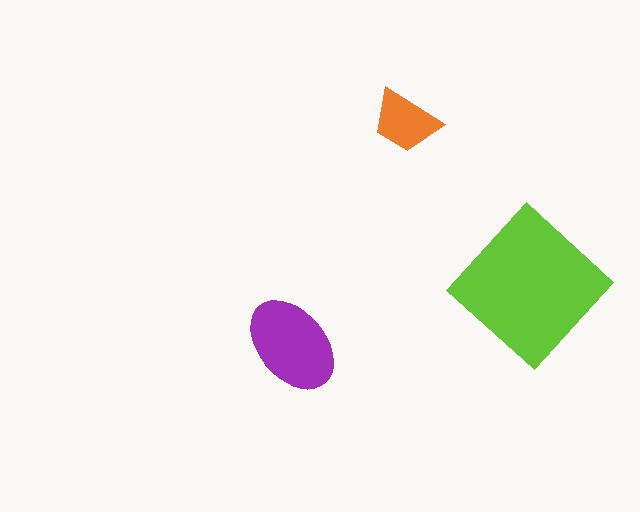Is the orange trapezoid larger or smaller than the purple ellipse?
Smaller.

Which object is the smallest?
The orange trapezoid.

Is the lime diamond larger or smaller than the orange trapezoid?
Larger.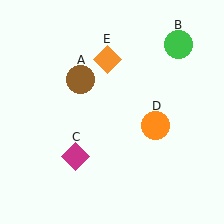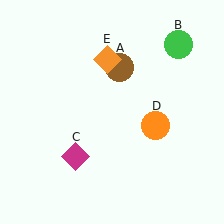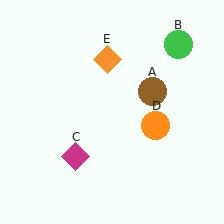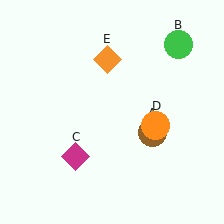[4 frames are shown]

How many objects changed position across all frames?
1 object changed position: brown circle (object A).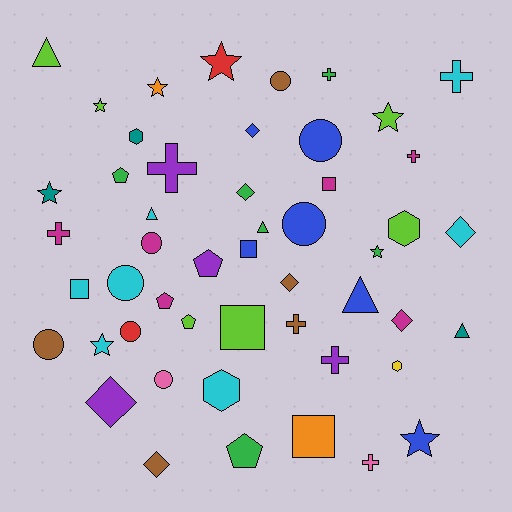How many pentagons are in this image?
There are 5 pentagons.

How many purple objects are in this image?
There are 4 purple objects.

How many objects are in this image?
There are 50 objects.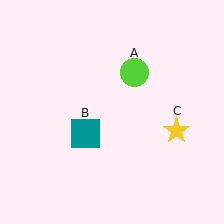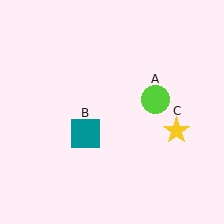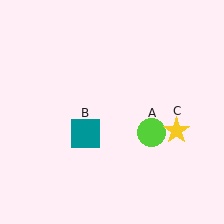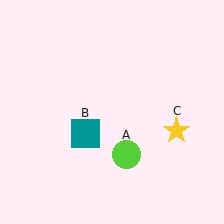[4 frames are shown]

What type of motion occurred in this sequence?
The lime circle (object A) rotated clockwise around the center of the scene.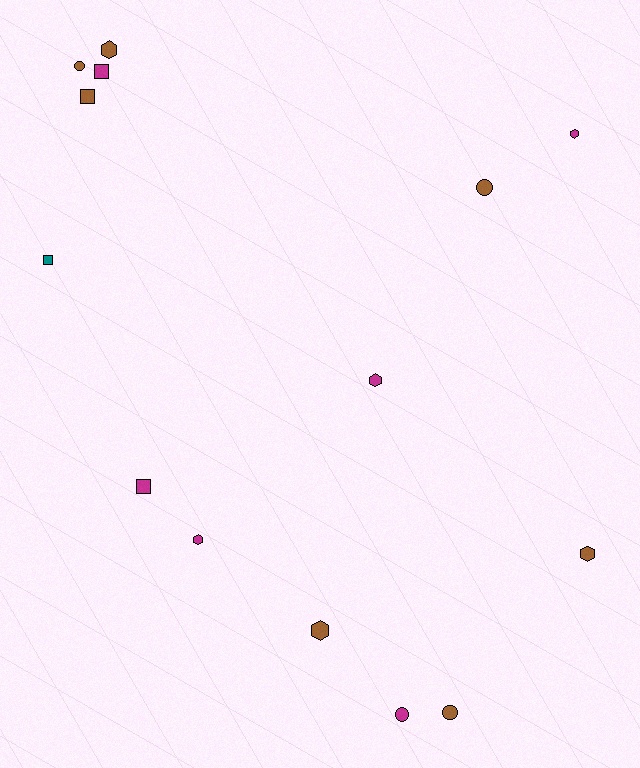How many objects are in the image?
There are 14 objects.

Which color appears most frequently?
Brown, with 7 objects.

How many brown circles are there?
There are 3 brown circles.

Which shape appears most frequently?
Hexagon, with 6 objects.